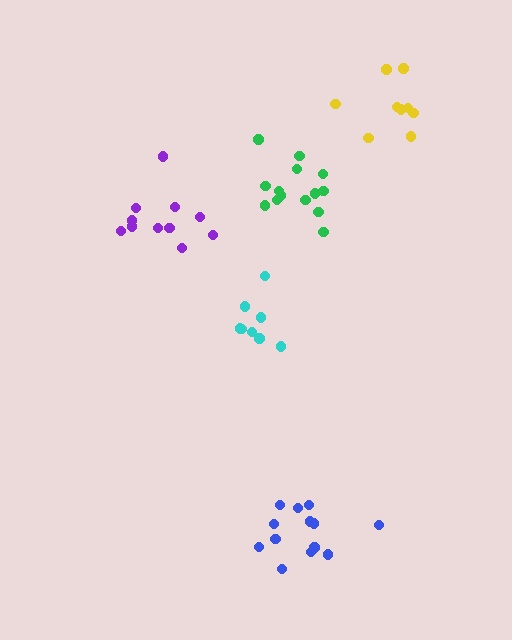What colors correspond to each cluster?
The clusters are colored: blue, cyan, purple, yellow, green.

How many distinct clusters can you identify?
There are 5 distinct clusters.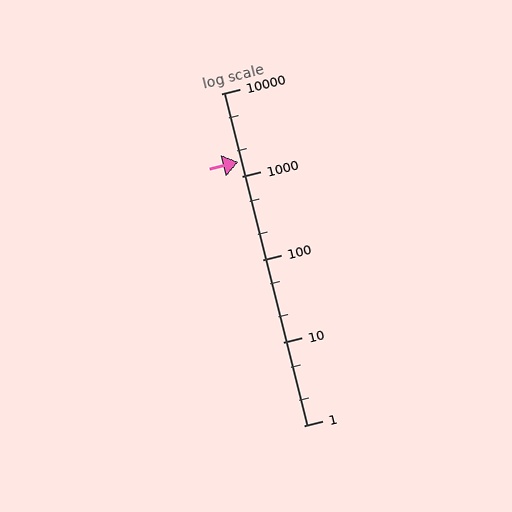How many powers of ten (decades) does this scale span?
The scale spans 4 decades, from 1 to 10000.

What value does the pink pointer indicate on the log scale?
The pointer indicates approximately 1500.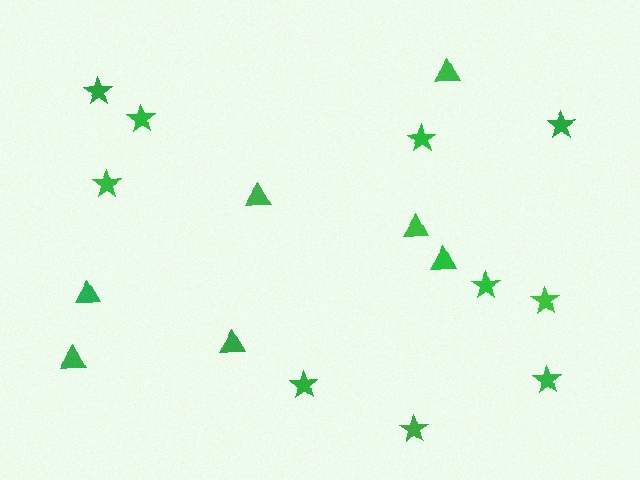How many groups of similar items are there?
There are 2 groups: one group of stars (10) and one group of triangles (7).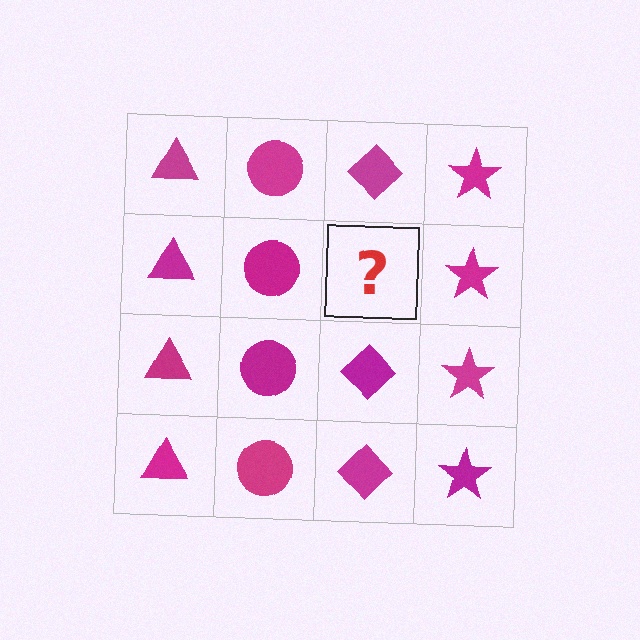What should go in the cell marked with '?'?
The missing cell should contain a magenta diamond.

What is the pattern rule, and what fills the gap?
The rule is that each column has a consistent shape. The gap should be filled with a magenta diamond.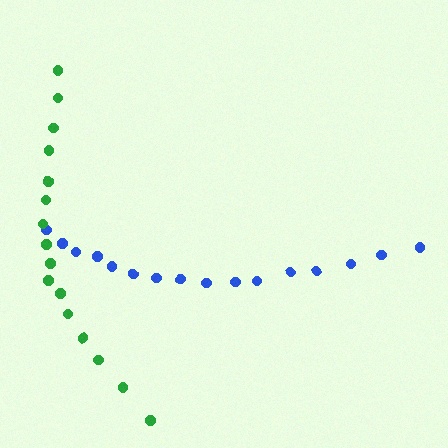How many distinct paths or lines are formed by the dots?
There are 2 distinct paths.